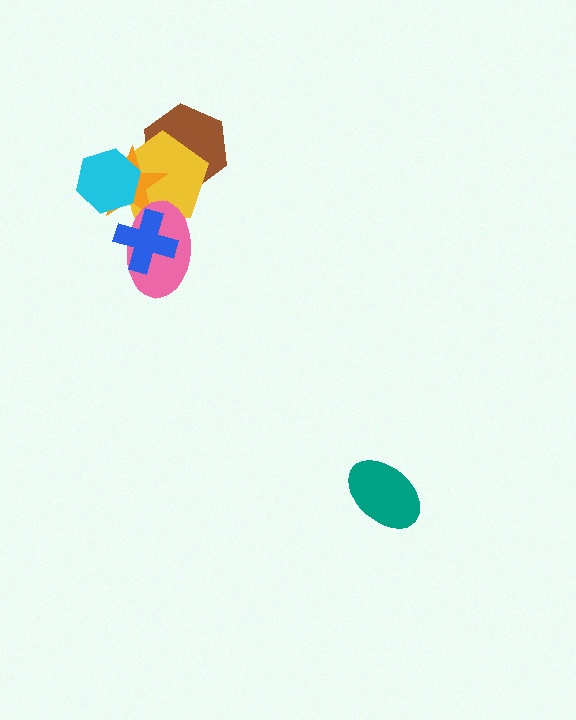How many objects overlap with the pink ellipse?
3 objects overlap with the pink ellipse.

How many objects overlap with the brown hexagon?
2 objects overlap with the brown hexagon.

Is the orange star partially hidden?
Yes, it is partially covered by another shape.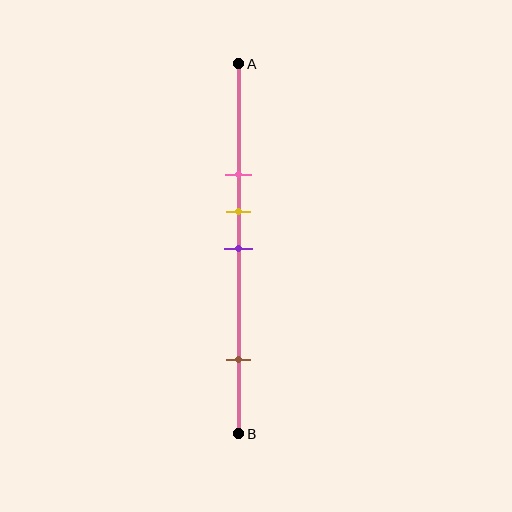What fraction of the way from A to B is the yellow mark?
The yellow mark is approximately 40% (0.4) of the way from A to B.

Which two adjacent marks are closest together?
The yellow and purple marks are the closest adjacent pair.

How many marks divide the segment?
There are 4 marks dividing the segment.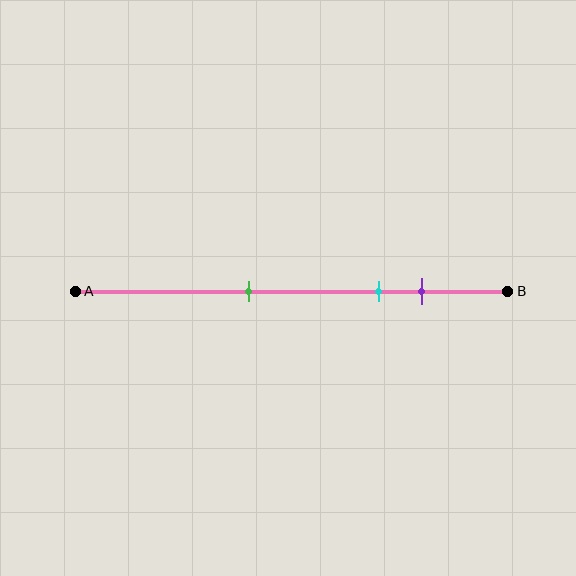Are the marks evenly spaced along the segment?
No, the marks are not evenly spaced.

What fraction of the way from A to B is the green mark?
The green mark is approximately 40% (0.4) of the way from A to B.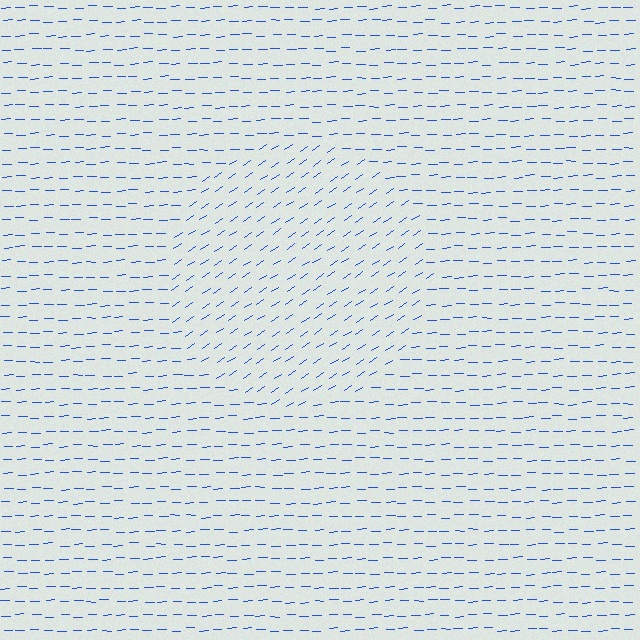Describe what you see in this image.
The image is filled with small blue line segments. A circle region in the image has lines oriented differently from the surrounding lines, creating a visible texture boundary.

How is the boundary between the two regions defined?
The boundary is defined purely by a change in line orientation (approximately 32 degrees difference). All lines are the same color and thickness.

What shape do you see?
I see a circle.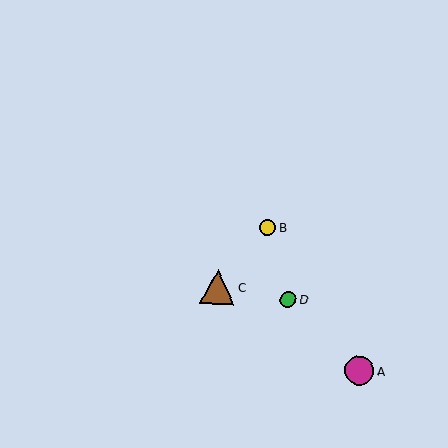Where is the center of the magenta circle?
The center of the magenta circle is at (359, 371).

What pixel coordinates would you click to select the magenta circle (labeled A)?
Click at (359, 371) to select the magenta circle A.